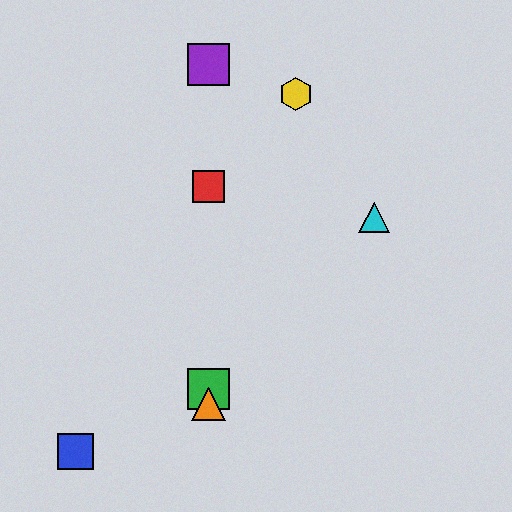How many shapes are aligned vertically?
4 shapes (the red square, the green square, the purple square, the orange triangle) are aligned vertically.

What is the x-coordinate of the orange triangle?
The orange triangle is at x≈208.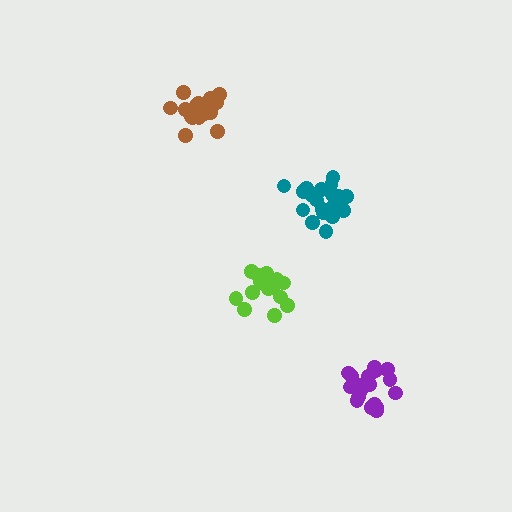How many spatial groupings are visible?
There are 4 spatial groupings.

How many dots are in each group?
Group 1: 19 dots, Group 2: 15 dots, Group 3: 20 dots, Group 4: 21 dots (75 total).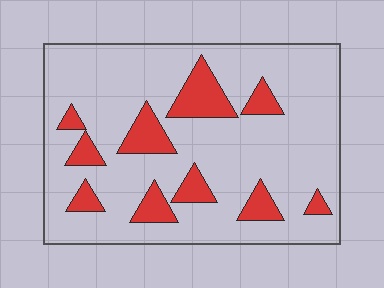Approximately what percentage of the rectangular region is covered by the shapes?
Approximately 20%.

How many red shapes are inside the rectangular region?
10.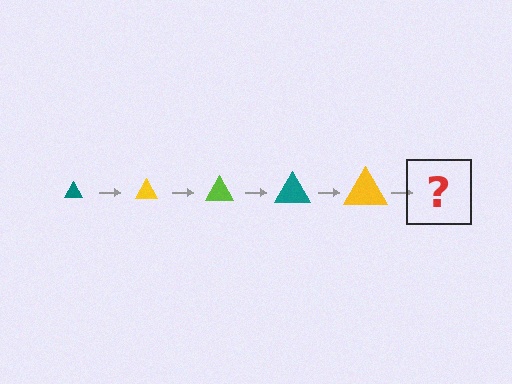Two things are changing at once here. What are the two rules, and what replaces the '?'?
The two rules are that the triangle grows larger each step and the color cycles through teal, yellow, and lime. The '?' should be a lime triangle, larger than the previous one.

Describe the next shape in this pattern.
It should be a lime triangle, larger than the previous one.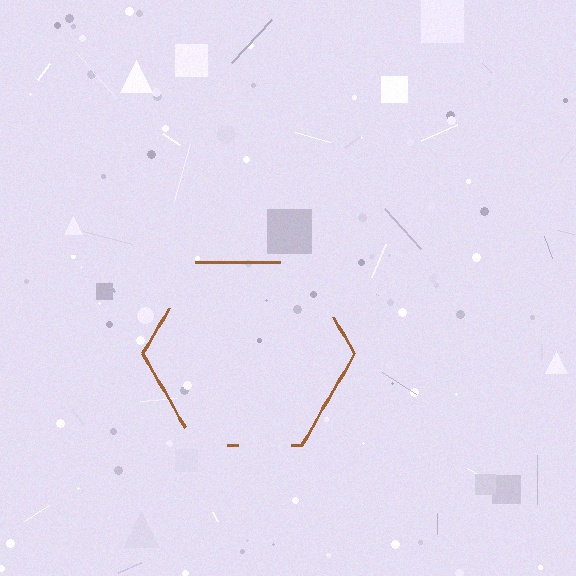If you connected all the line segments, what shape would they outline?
They would outline a hexagon.